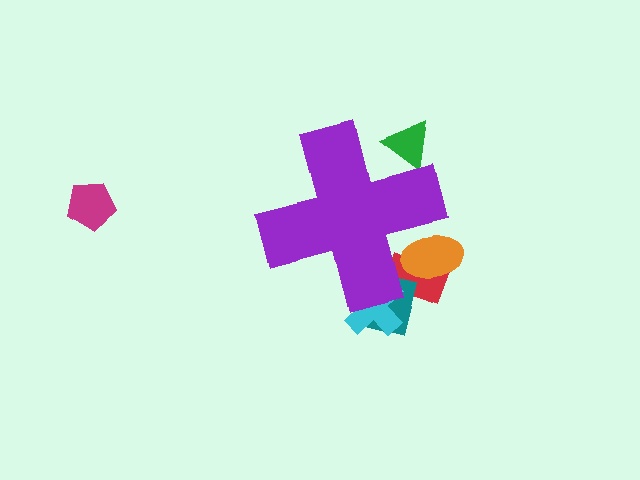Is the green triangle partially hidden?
Yes, the green triangle is partially hidden behind the purple cross.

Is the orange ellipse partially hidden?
Yes, the orange ellipse is partially hidden behind the purple cross.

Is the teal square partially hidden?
Yes, the teal square is partially hidden behind the purple cross.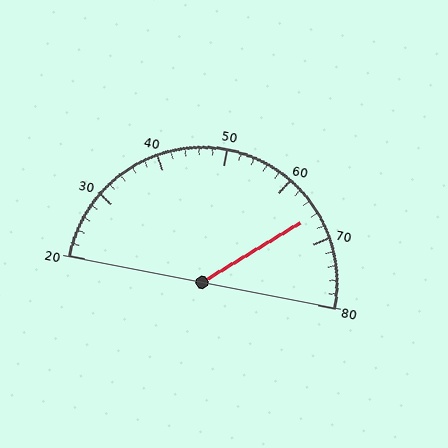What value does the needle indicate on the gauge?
The needle indicates approximately 66.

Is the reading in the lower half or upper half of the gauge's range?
The reading is in the upper half of the range (20 to 80).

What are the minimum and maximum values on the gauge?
The gauge ranges from 20 to 80.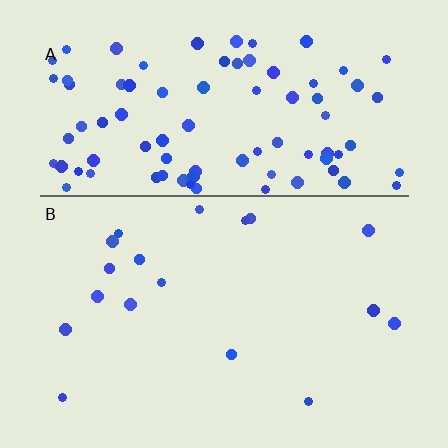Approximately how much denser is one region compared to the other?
Approximately 5.2× — region A over region B.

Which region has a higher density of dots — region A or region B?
A (the top).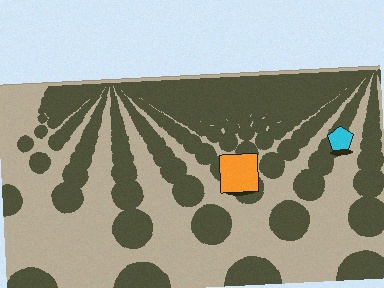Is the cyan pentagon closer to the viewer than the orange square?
No. The orange square is closer — you can tell from the texture gradient: the ground texture is coarser near it.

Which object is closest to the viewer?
The orange square is closest. The texture marks near it are larger and more spread out.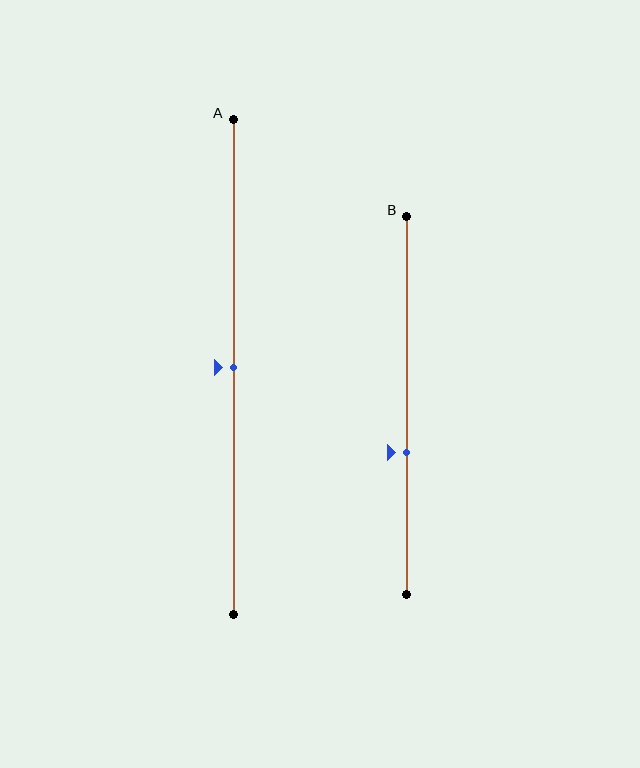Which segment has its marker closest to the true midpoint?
Segment A has its marker closest to the true midpoint.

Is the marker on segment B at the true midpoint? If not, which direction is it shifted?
No, the marker on segment B is shifted downward by about 12% of the segment length.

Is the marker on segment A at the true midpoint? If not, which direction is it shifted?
Yes, the marker on segment A is at the true midpoint.